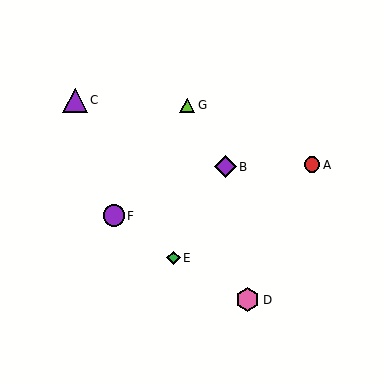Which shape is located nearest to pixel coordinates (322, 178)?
The red circle (labeled A) at (312, 165) is nearest to that location.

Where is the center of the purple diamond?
The center of the purple diamond is at (225, 167).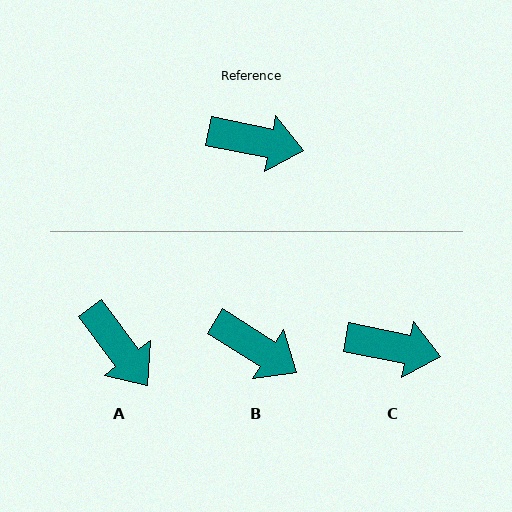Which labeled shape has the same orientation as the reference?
C.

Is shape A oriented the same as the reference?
No, it is off by about 41 degrees.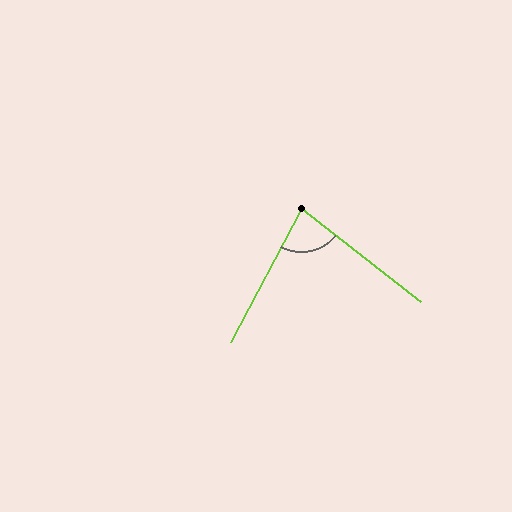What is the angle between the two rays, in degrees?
Approximately 80 degrees.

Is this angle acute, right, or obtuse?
It is acute.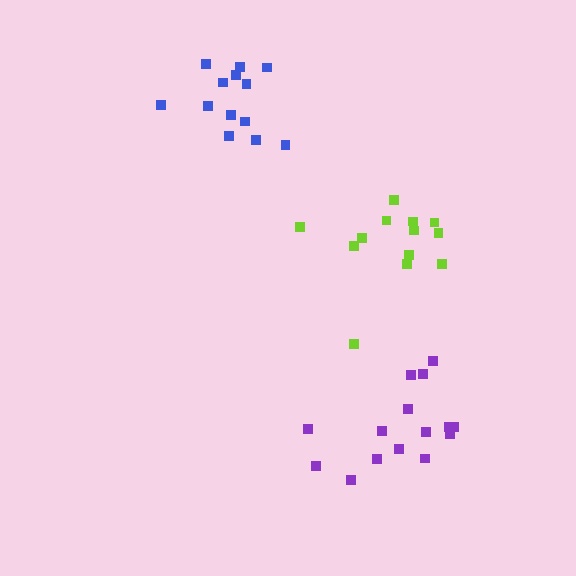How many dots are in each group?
Group 1: 13 dots, Group 2: 13 dots, Group 3: 15 dots (41 total).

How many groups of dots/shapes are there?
There are 3 groups.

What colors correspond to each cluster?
The clusters are colored: blue, lime, purple.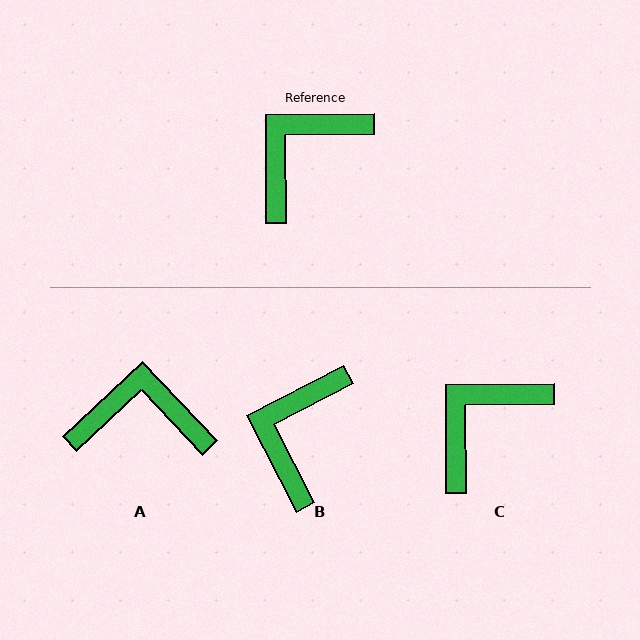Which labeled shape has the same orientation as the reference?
C.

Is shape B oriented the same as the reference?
No, it is off by about 27 degrees.